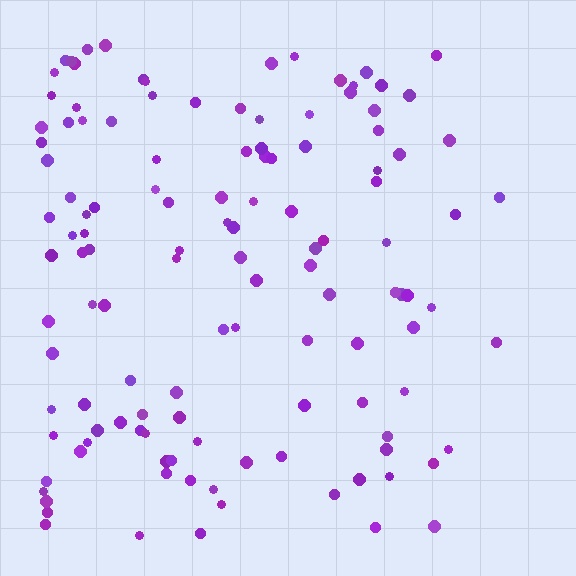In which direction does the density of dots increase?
From right to left, with the left side densest.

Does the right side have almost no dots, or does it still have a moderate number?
Still a moderate number, just noticeably fewer than the left.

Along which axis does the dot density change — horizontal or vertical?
Horizontal.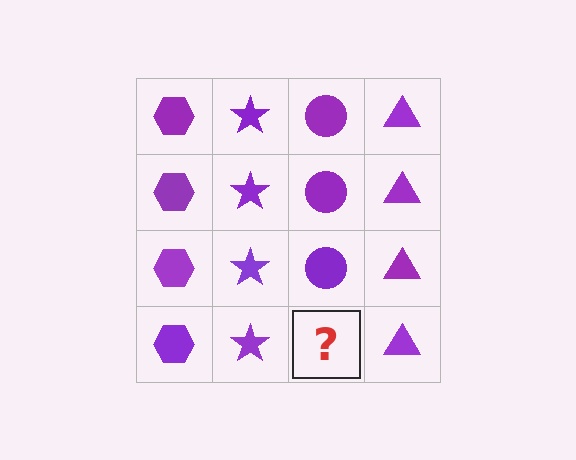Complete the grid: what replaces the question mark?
The question mark should be replaced with a purple circle.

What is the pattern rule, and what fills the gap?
The rule is that each column has a consistent shape. The gap should be filled with a purple circle.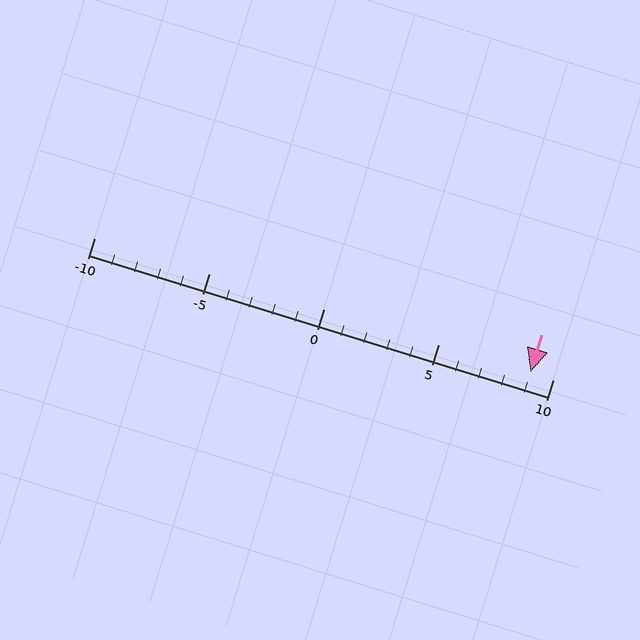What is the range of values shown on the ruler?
The ruler shows values from -10 to 10.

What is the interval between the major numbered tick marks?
The major tick marks are spaced 5 units apart.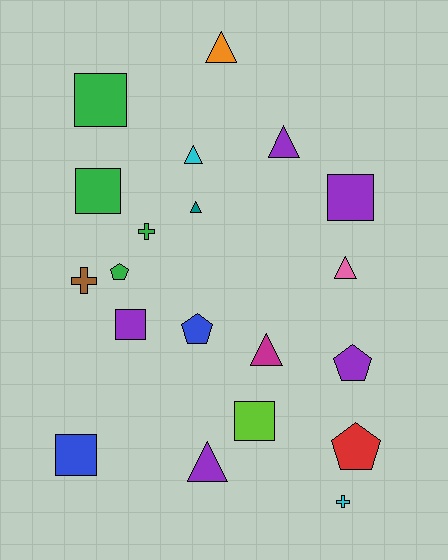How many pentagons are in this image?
There are 4 pentagons.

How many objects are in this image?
There are 20 objects.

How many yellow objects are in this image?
There are no yellow objects.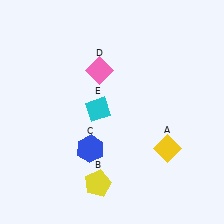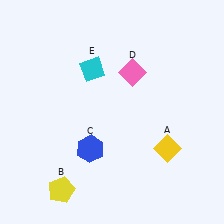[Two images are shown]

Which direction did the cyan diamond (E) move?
The cyan diamond (E) moved up.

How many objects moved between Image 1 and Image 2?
3 objects moved between the two images.